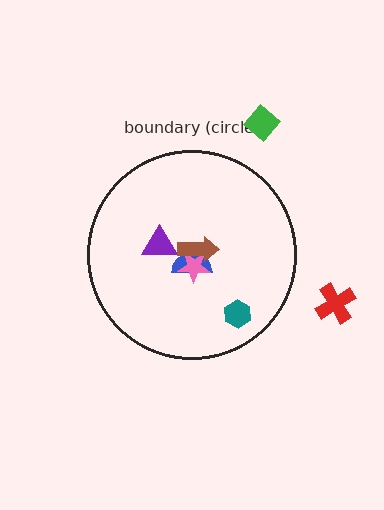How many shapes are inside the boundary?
5 inside, 2 outside.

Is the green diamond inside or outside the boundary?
Outside.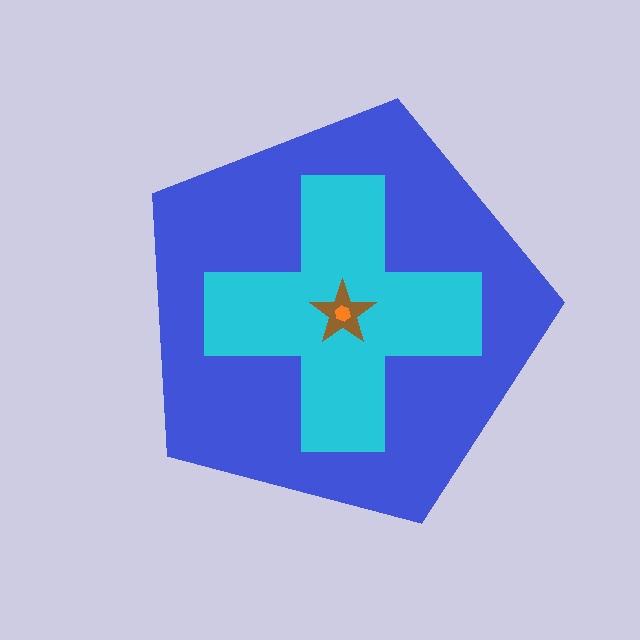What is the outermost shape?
The blue pentagon.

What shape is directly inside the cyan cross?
The brown star.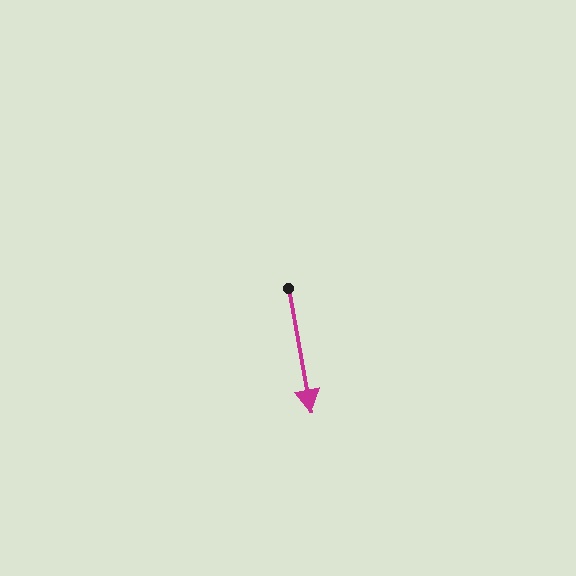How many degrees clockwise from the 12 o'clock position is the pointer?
Approximately 170 degrees.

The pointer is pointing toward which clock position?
Roughly 6 o'clock.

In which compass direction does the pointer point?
South.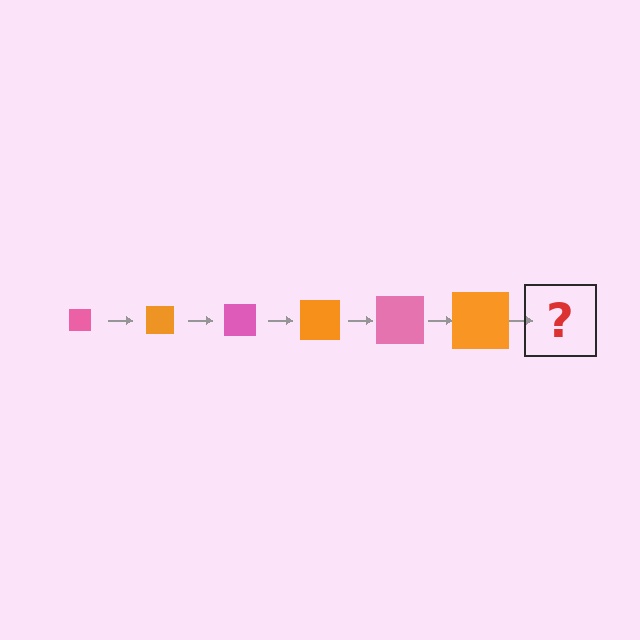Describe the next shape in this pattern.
It should be a pink square, larger than the previous one.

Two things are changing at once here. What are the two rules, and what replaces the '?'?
The two rules are that the square grows larger each step and the color cycles through pink and orange. The '?' should be a pink square, larger than the previous one.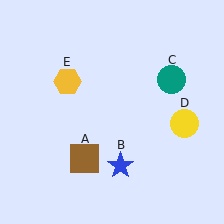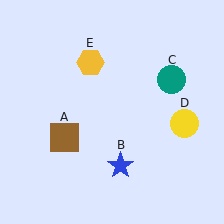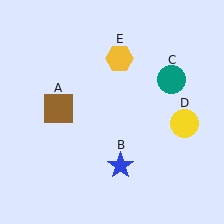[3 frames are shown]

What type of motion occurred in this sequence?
The brown square (object A), yellow hexagon (object E) rotated clockwise around the center of the scene.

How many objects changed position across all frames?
2 objects changed position: brown square (object A), yellow hexagon (object E).